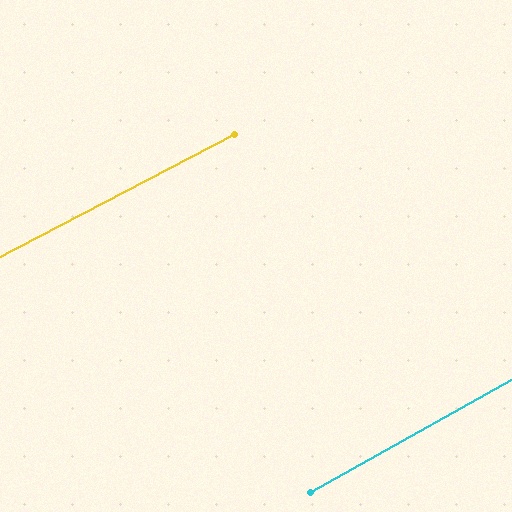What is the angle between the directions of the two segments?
Approximately 2 degrees.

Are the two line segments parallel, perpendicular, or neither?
Parallel — their directions differ by only 1.7°.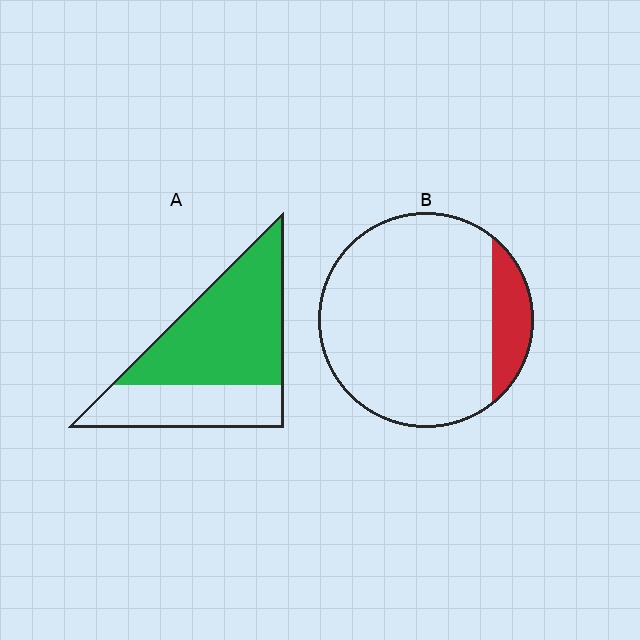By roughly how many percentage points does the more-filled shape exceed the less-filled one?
By roughly 50 percentage points (A over B).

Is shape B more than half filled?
No.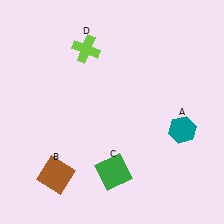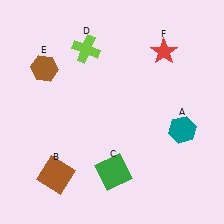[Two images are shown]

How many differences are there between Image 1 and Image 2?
There are 2 differences between the two images.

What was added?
A brown hexagon (E), a red star (F) were added in Image 2.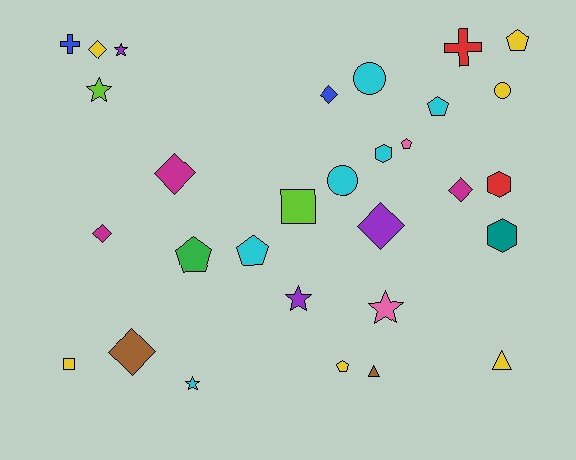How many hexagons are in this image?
There are 3 hexagons.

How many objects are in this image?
There are 30 objects.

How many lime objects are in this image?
There are 2 lime objects.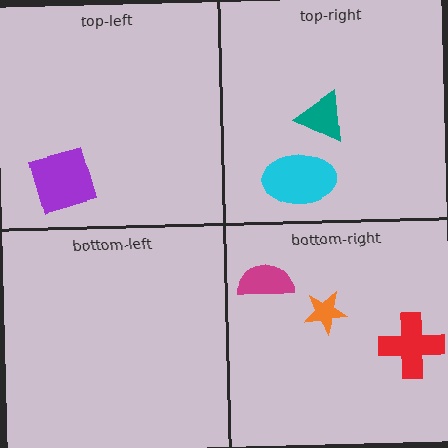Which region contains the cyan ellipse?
The top-right region.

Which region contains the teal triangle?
The top-right region.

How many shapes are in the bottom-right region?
3.